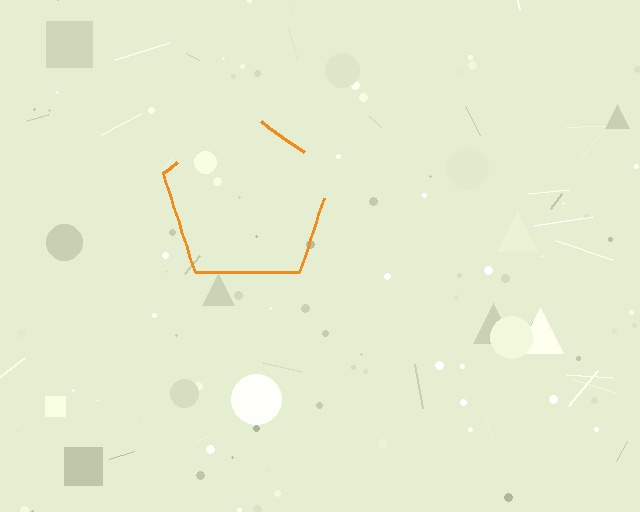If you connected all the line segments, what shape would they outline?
They would outline a pentagon.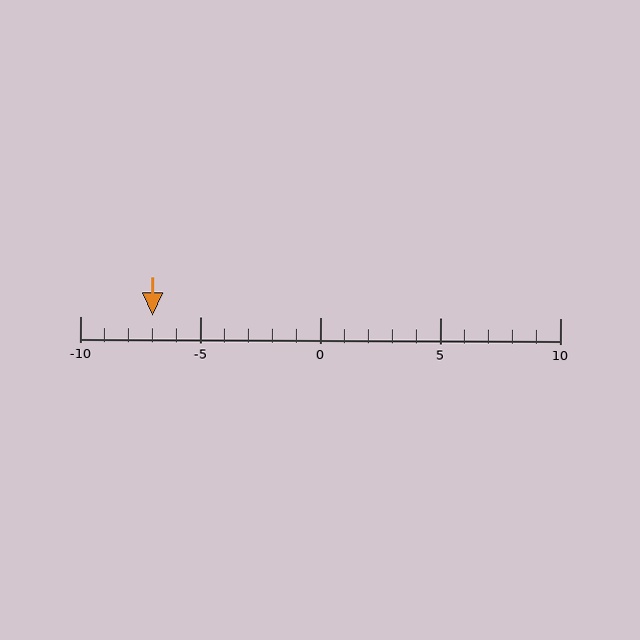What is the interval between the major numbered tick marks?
The major tick marks are spaced 5 units apart.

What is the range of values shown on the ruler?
The ruler shows values from -10 to 10.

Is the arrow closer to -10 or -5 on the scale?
The arrow is closer to -5.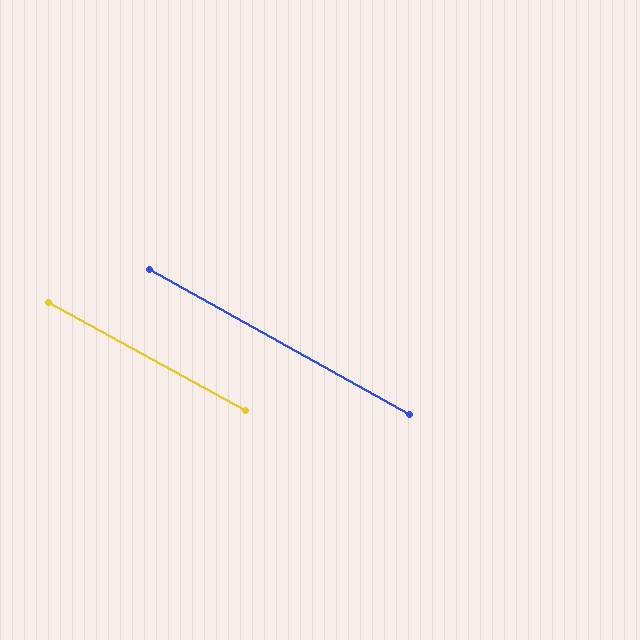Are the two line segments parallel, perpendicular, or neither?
Parallel — their directions differ by only 0.5°.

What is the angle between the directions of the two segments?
Approximately 0 degrees.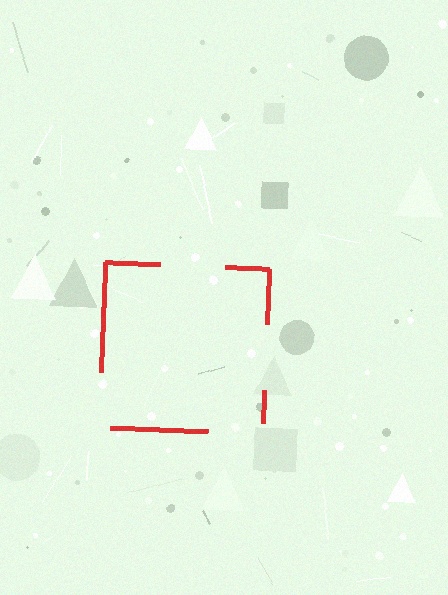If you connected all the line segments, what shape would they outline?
They would outline a square.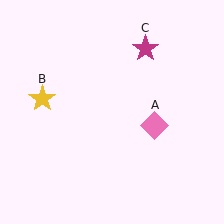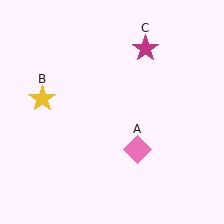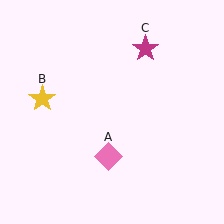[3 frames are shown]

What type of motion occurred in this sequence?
The pink diamond (object A) rotated clockwise around the center of the scene.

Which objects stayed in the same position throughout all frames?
Yellow star (object B) and magenta star (object C) remained stationary.